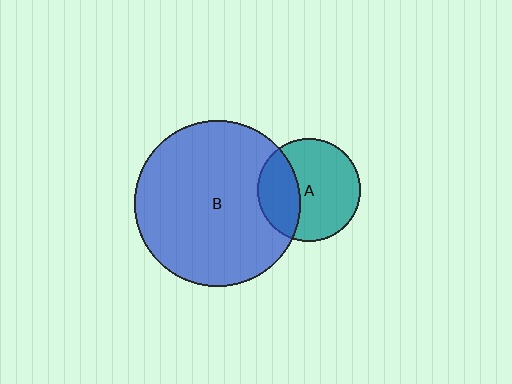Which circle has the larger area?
Circle B (blue).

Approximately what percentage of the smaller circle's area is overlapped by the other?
Approximately 30%.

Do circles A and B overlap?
Yes.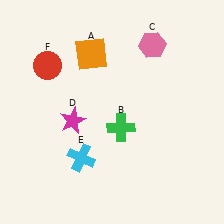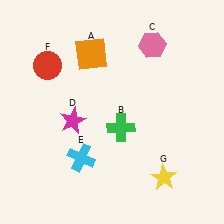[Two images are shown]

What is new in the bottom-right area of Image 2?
A yellow star (G) was added in the bottom-right area of Image 2.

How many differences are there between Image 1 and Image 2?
There is 1 difference between the two images.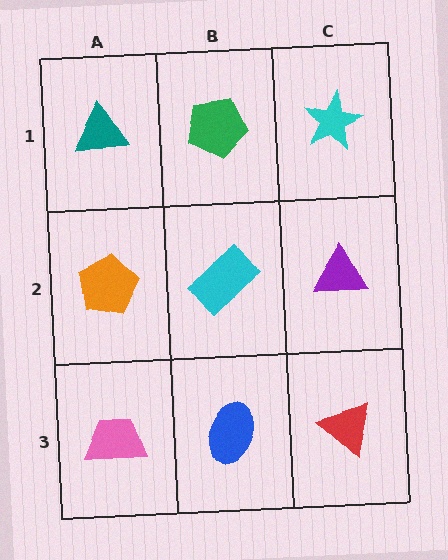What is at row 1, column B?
A green pentagon.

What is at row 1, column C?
A cyan star.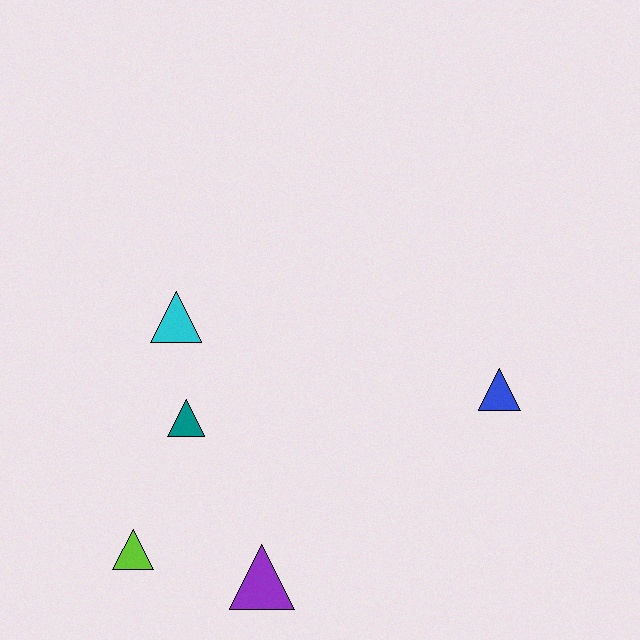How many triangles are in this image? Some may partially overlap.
There are 5 triangles.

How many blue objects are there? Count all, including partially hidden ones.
There is 1 blue object.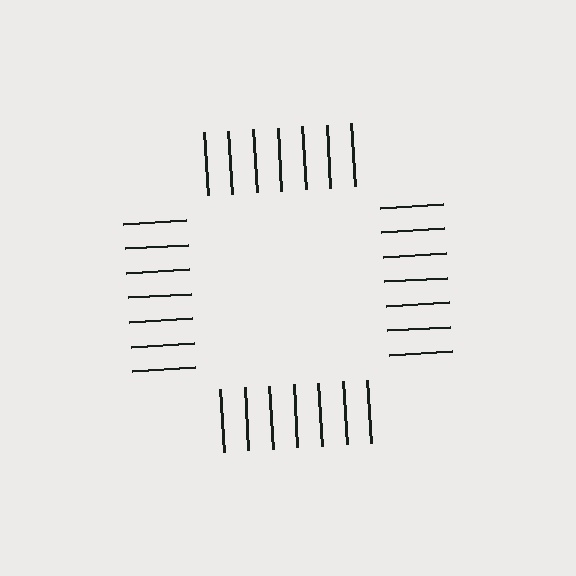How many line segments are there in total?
28 — 7 along each of the 4 edges.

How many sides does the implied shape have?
4 sides — the line-ends trace a square.